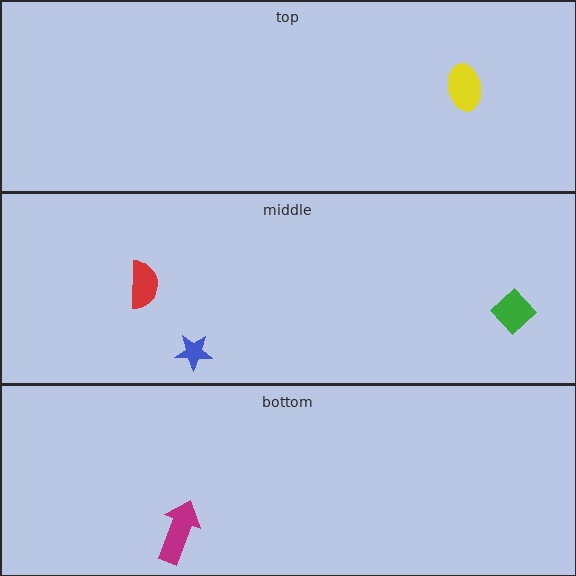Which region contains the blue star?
The middle region.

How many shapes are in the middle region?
3.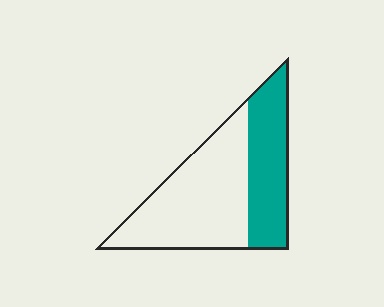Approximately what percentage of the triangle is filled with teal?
Approximately 40%.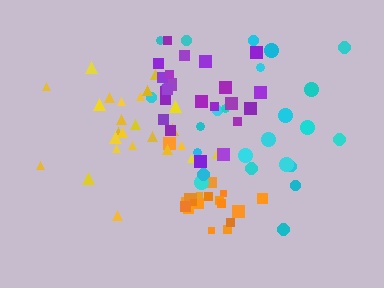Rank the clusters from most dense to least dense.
orange, purple, yellow, cyan.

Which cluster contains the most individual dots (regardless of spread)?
Cyan (25).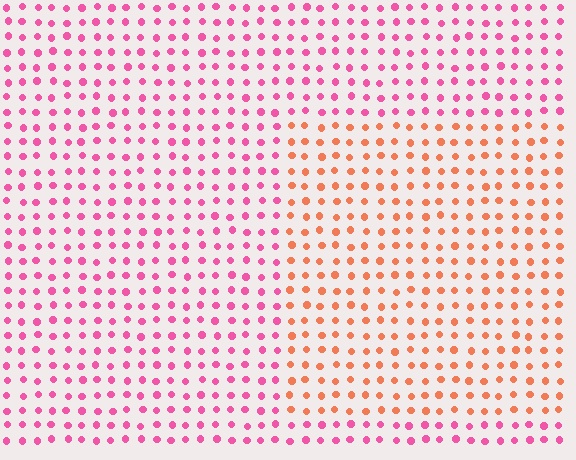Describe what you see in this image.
The image is filled with small pink elements in a uniform arrangement. A rectangle-shaped region is visible where the elements are tinted to a slightly different hue, forming a subtle color boundary.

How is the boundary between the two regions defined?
The boundary is defined purely by a slight shift in hue (about 46 degrees). Spacing, size, and orientation are identical on both sides.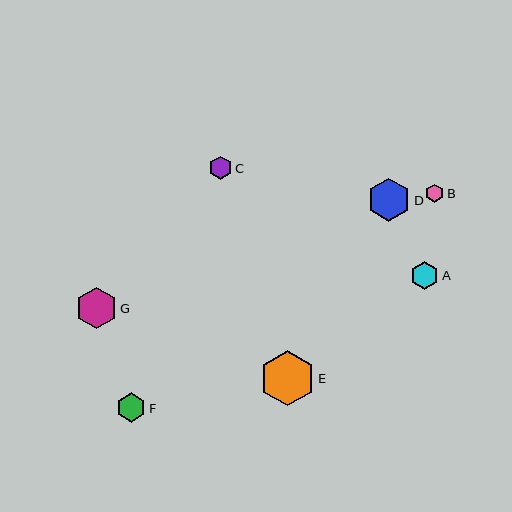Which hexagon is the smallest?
Hexagon B is the smallest with a size of approximately 18 pixels.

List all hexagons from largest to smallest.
From largest to smallest: E, D, G, F, A, C, B.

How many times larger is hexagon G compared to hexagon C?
Hexagon G is approximately 1.8 times the size of hexagon C.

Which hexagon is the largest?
Hexagon E is the largest with a size of approximately 55 pixels.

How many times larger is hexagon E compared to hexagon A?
Hexagon E is approximately 2.0 times the size of hexagon A.